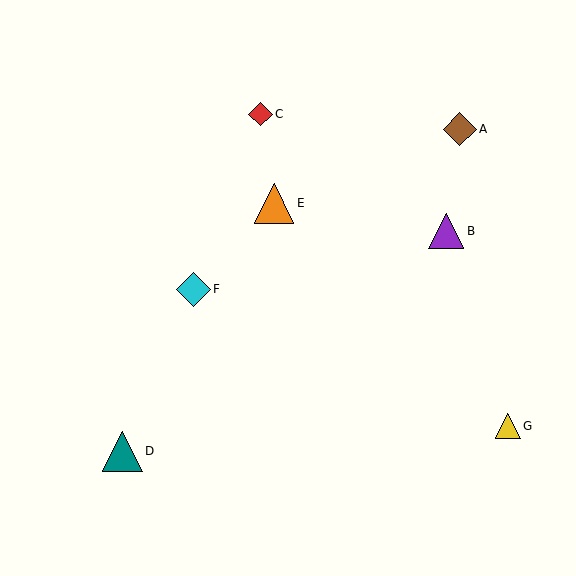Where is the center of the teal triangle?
The center of the teal triangle is at (123, 451).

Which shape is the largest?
The orange triangle (labeled E) is the largest.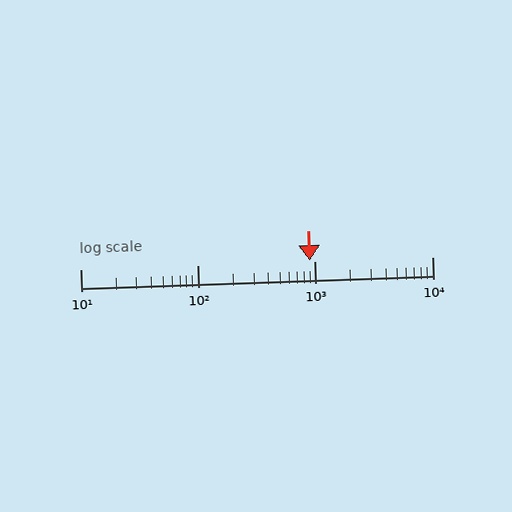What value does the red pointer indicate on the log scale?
The pointer indicates approximately 900.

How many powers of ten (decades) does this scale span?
The scale spans 3 decades, from 10 to 10000.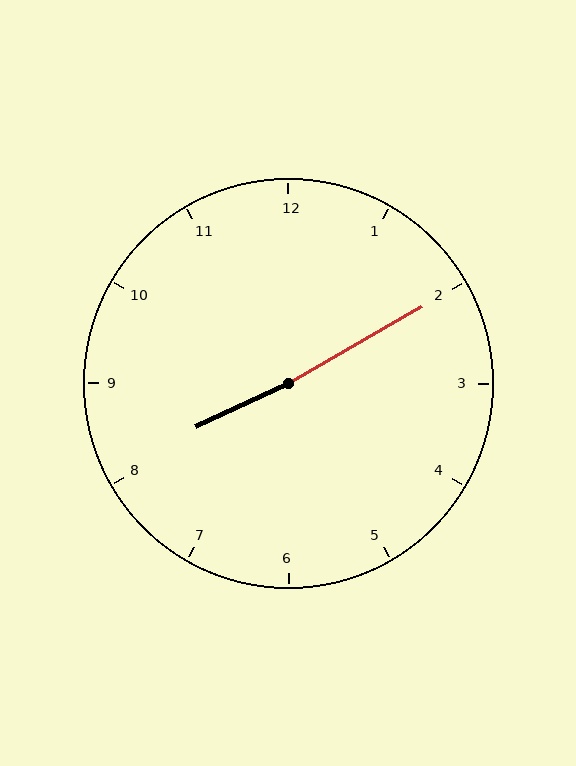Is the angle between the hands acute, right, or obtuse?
It is obtuse.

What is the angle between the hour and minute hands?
Approximately 175 degrees.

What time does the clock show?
8:10.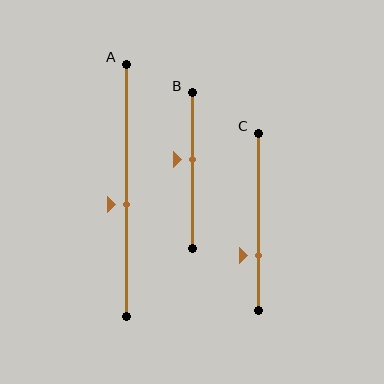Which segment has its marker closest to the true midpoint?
Segment A has its marker closest to the true midpoint.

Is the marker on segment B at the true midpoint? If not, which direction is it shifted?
No, the marker on segment B is shifted upward by about 7% of the segment length.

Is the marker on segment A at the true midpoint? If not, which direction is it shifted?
No, the marker on segment A is shifted downward by about 6% of the segment length.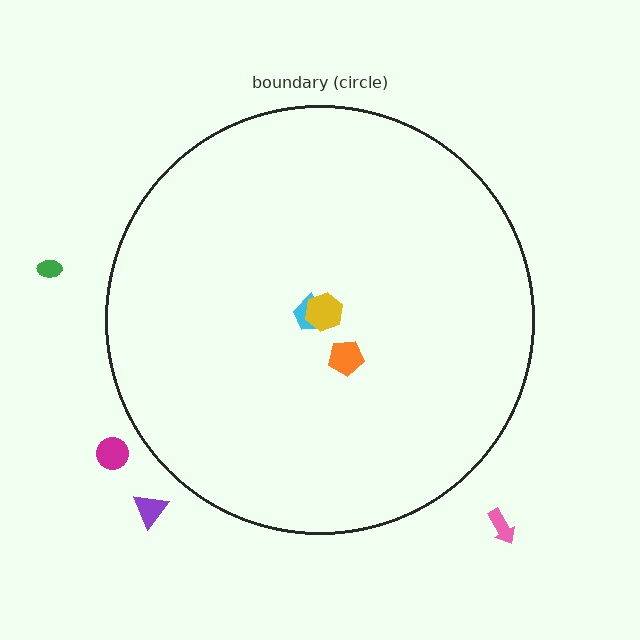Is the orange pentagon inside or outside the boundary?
Inside.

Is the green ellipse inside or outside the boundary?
Outside.